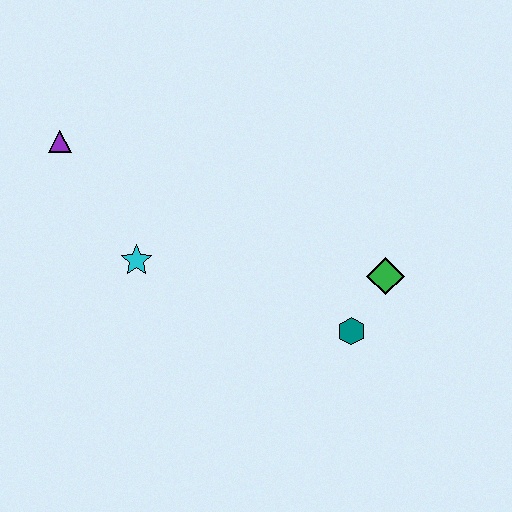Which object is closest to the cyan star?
The purple triangle is closest to the cyan star.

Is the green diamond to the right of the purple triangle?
Yes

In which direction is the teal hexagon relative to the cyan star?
The teal hexagon is to the right of the cyan star.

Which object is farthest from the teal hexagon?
The purple triangle is farthest from the teal hexagon.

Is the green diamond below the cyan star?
Yes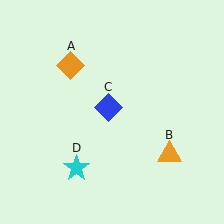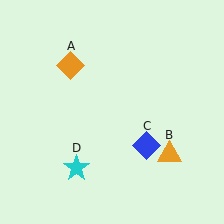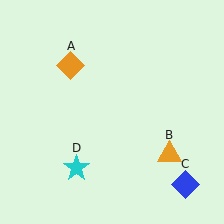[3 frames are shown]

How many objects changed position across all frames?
1 object changed position: blue diamond (object C).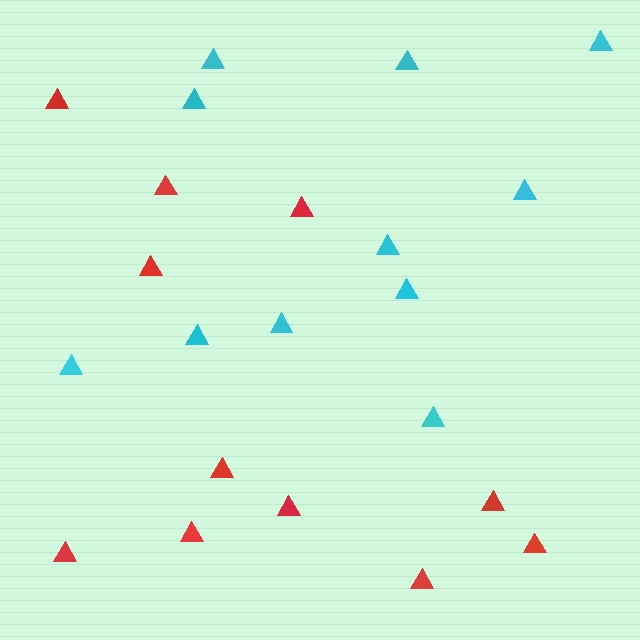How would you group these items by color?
There are 2 groups: one group of cyan triangles (11) and one group of red triangles (11).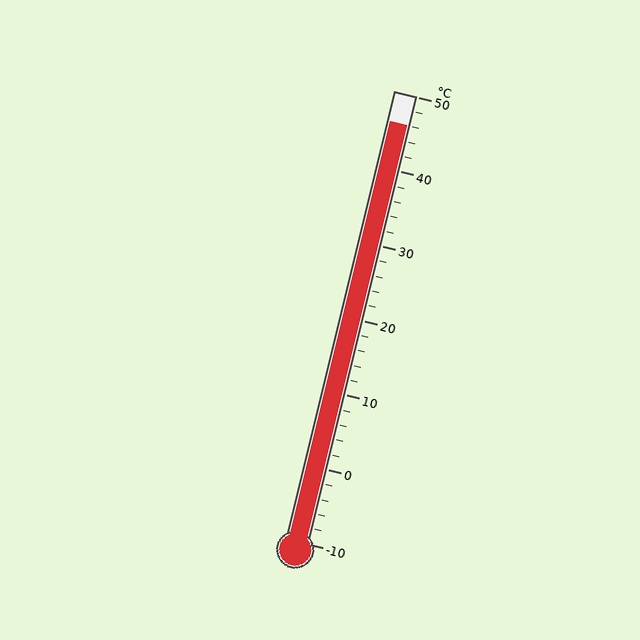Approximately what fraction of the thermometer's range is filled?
The thermometer is filled to approximately 95% of its range.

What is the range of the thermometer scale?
The thermometer scale ranges from -10°C to 50°C.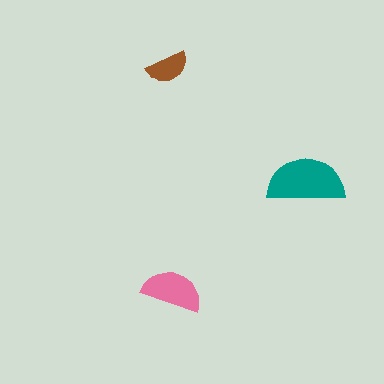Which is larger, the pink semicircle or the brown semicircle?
The pink one.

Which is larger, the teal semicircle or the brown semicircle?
The teal one.